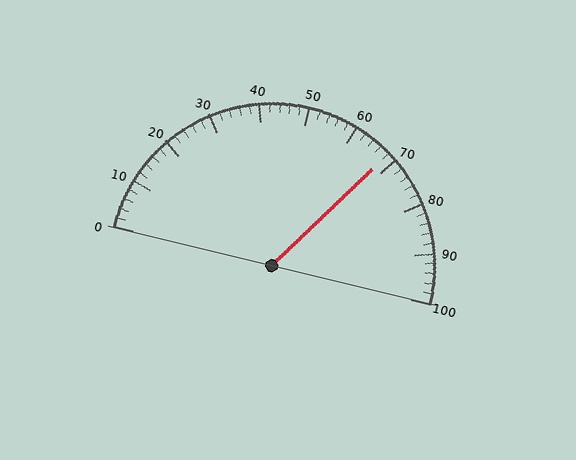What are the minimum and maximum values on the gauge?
The gauge ranges from 0 to 100.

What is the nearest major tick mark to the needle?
The nearest major tick mark is 70.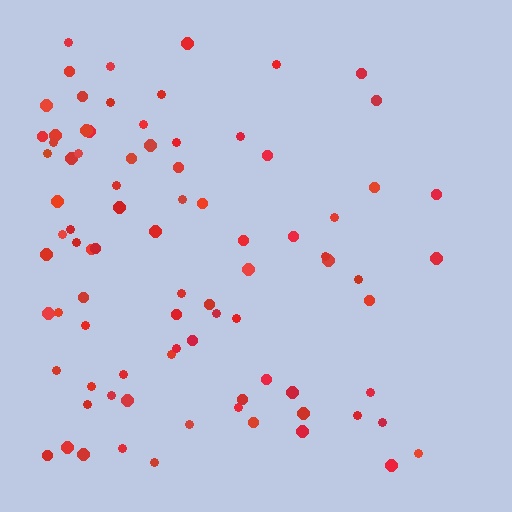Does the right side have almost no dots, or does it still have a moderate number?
Still a moderate number, just noticeably fewer than the left.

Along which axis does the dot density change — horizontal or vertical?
Horizontal.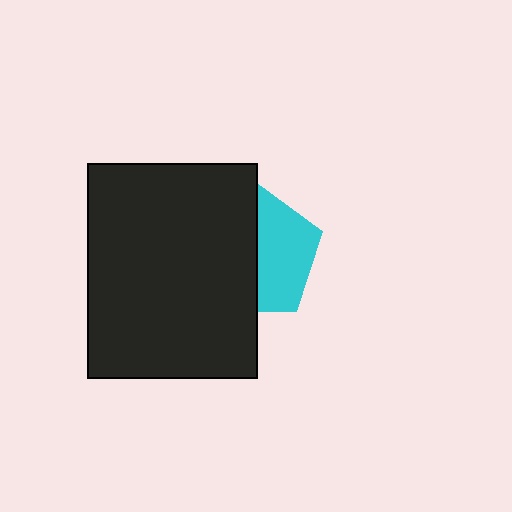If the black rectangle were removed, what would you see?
You would see the complete cyan pentagon.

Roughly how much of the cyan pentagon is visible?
About half of it is visible (roughly 47%).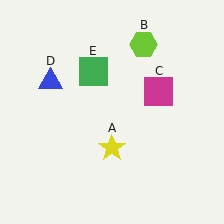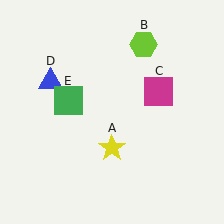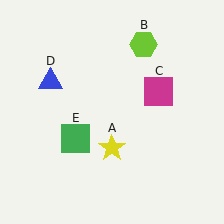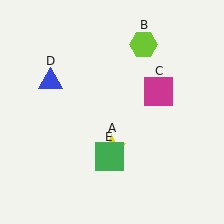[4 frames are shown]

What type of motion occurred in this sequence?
The green square (object E) rotated counterclockwise around the center of the scene.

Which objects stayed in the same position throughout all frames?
Yellow star (object A) and lime hexagon (object B) and magenta square (object C) and blue triangle (object D) remained stationary.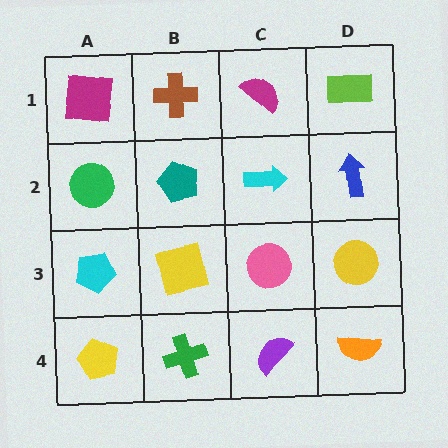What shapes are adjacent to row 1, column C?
A cyan arrow (row 2, column C), a brown cross (row 1, column B), a lime rectangle (row 1, column D).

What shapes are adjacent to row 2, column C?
A magenta semicircle (row 1, column C), a pink circle (row 3, column C), a teal pentagon (row 2, column B), a blue arrow (row 2, column D).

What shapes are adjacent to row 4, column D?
A yellow circle (row 3, column D), a purple semicircle (row 4, column C).